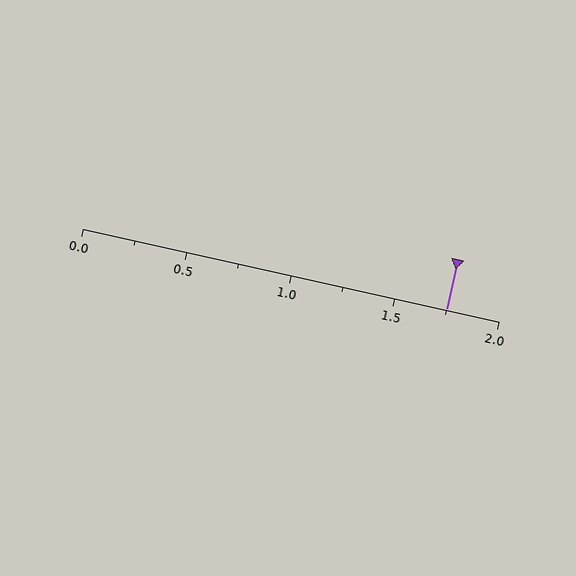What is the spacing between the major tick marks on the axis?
The major ticks are spaced 0.5 apart.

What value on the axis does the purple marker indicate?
The marker indicates approximately 1.75.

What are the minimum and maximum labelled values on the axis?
The axis runs from 0.0 to 2.0.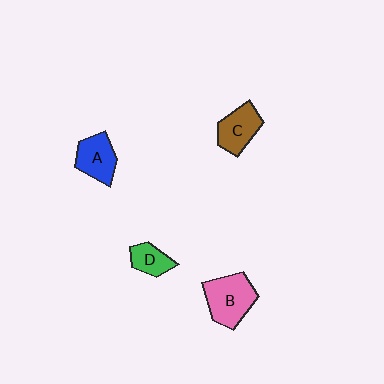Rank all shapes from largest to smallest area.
From largest to smallest: B (pink), C (brown), A (blue), D (green).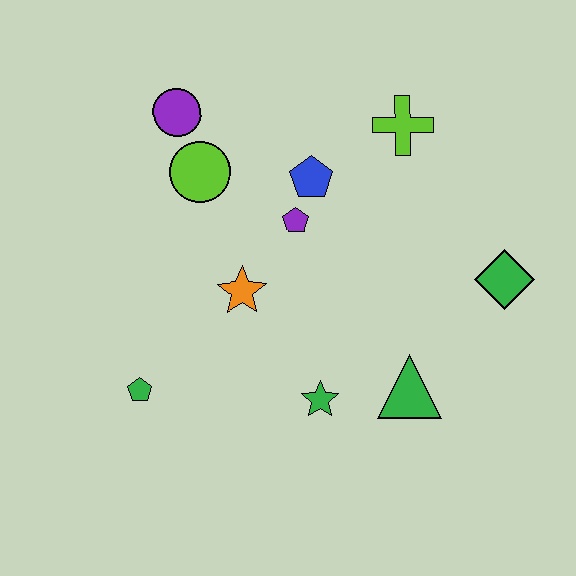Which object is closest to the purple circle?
The lime circle is closest to the purple circle.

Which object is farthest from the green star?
The purple circle is farthest from the green star.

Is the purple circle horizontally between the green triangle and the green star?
No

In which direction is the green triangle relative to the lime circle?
The green triangle is below the lime circle.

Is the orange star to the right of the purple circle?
Yes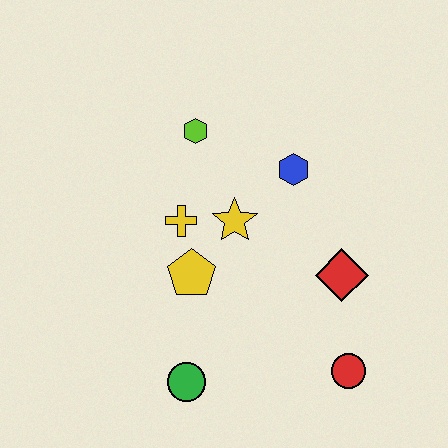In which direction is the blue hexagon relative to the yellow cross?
The blue hexagon is to the right of the yellow cross.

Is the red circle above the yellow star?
No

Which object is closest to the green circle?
The yellow pentagon is closest to the green circle.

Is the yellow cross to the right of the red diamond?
No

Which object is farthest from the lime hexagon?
The red circle is farthest from the lime hexagon.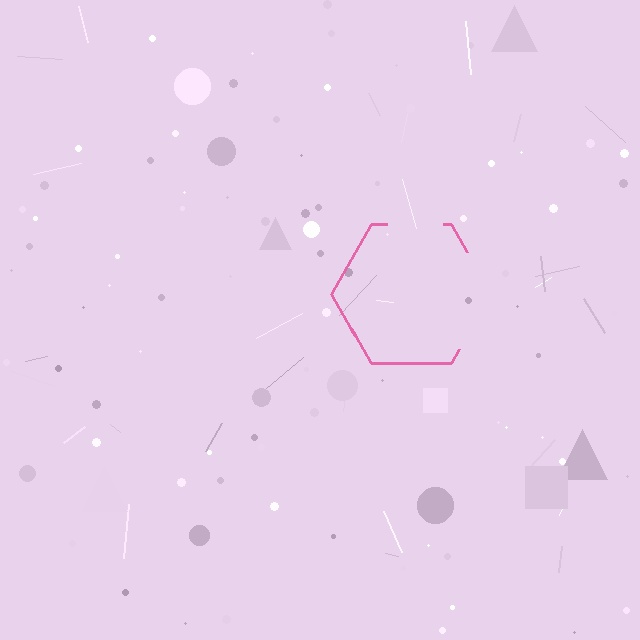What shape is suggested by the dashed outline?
The dashed outline suggests a hexagon.